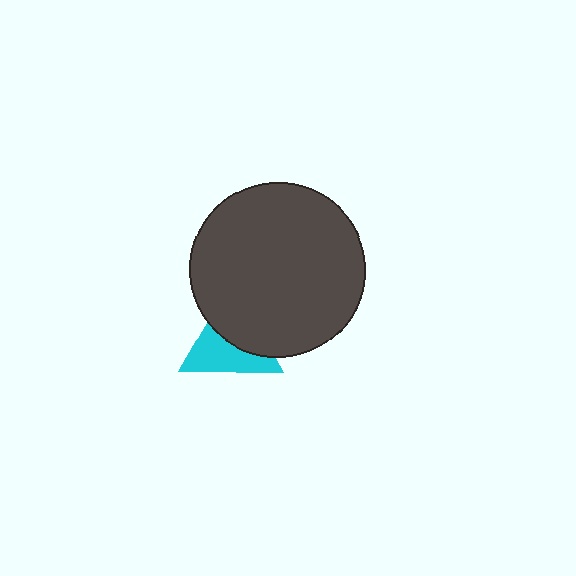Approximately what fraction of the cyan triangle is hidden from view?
Roughly 48% of the cyan triangle is hidden behind the dark gray circle.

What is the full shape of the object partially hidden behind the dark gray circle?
The partially hidden object is a cyan triangle.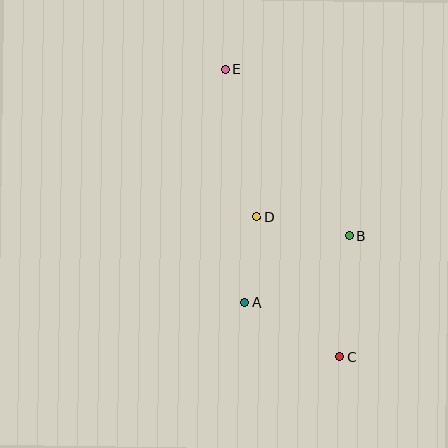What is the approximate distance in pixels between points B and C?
The distance between B and C is approximately 121 pixels.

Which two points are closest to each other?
Points A and D are closest to each other.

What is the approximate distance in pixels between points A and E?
The distance between A and E is approximately 234 pixels.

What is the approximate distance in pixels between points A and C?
The distance between A and C is approximately 109 pixels.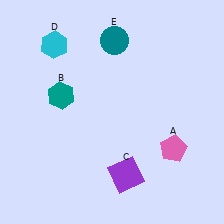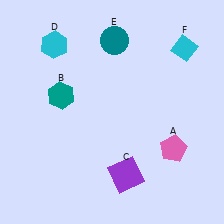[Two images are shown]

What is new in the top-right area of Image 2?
A cyan diamond (F) was added in the top-right area of Image 2.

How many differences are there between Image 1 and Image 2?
There is 1 difference between the two images.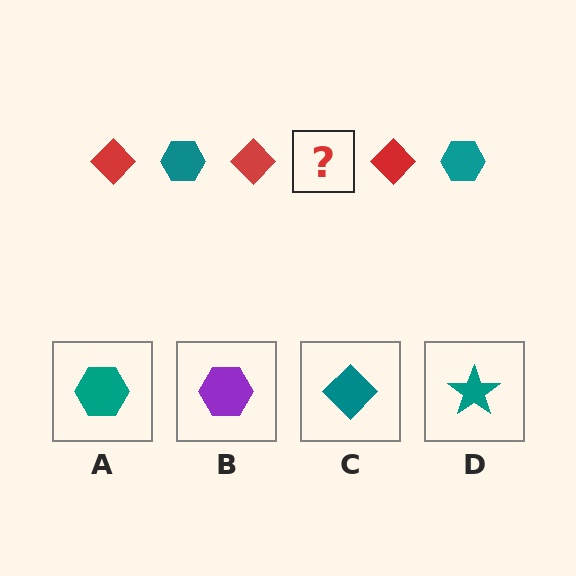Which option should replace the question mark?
Option A.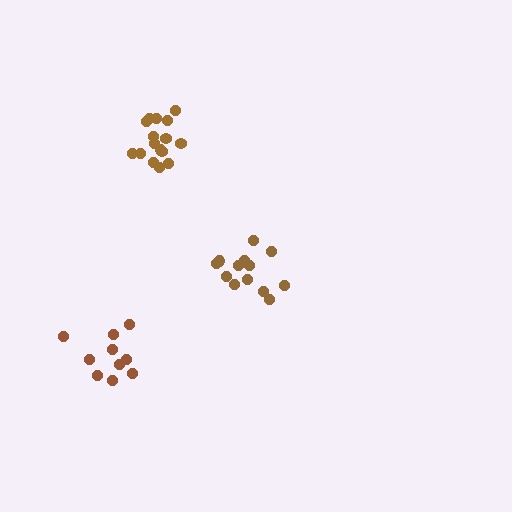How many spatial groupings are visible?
There are 3 spatial groupings.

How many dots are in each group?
Group 1: 14 dots, Group 2: 10 dots, Group 3: 16 dots (40 total).